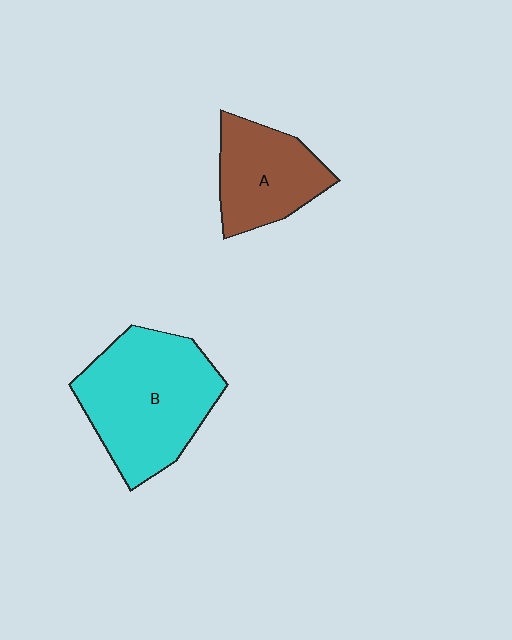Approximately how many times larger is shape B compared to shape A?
Approximately 1.6 times.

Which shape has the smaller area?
Shape A (brown).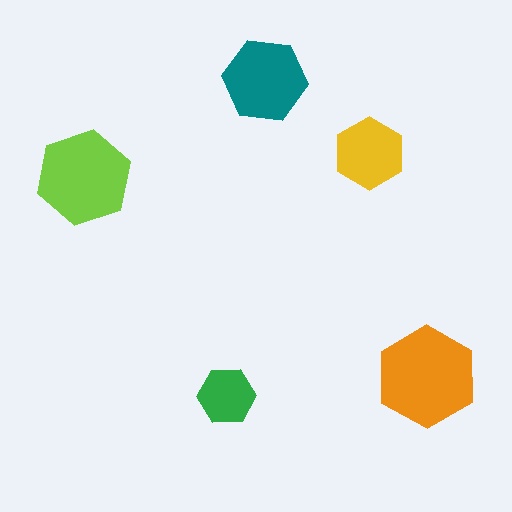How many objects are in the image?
There are 5 objects in the image.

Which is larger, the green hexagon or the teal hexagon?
The teal one.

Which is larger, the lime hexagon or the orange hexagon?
The orange one.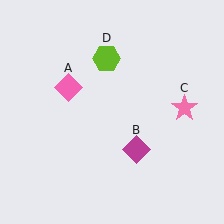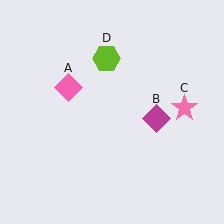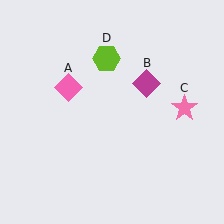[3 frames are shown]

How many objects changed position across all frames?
1 object changed position: magenta diamond (object B).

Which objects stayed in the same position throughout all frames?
Pink diamond (object A) and pink star (object C) and lime hexagon (object D) remained stationary.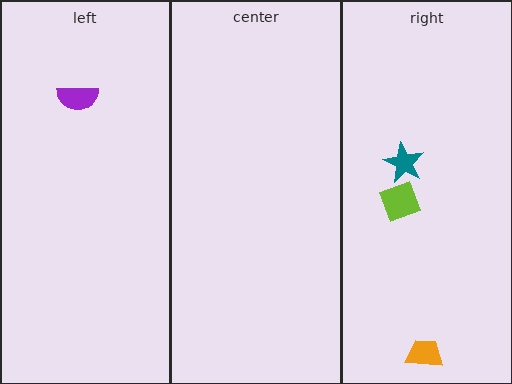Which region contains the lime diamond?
The right region.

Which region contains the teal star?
The right region.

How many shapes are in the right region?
3.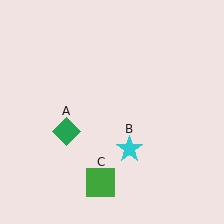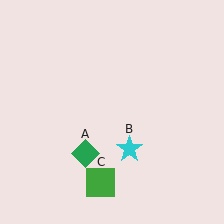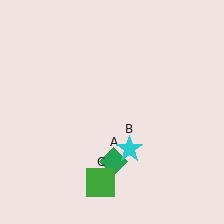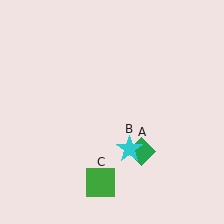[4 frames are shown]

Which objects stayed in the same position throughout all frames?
Cyan star (object B) and green square (object C) remained stationary.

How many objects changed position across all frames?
1 object changed position: green diamond (object A).